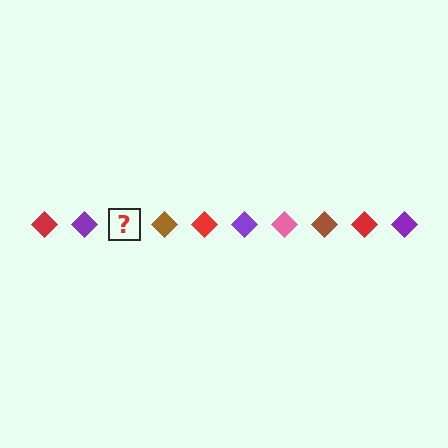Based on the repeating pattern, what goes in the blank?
The blank should be a pink diamond.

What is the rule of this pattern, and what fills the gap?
The rule is that the pattern cycles through red, purple, pink, brown diamonds. The gap should be filled with a pink diamond.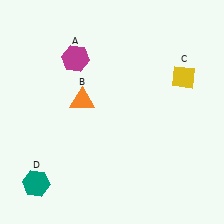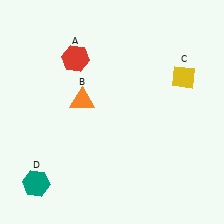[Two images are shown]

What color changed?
The hexagon (A) changed from magenta in Image 1 to red in Image 2.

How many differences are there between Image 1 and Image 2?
There is 1 difference between the two images.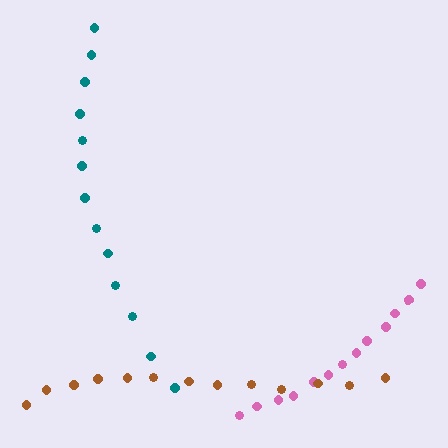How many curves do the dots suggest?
There are 3 distinct paths.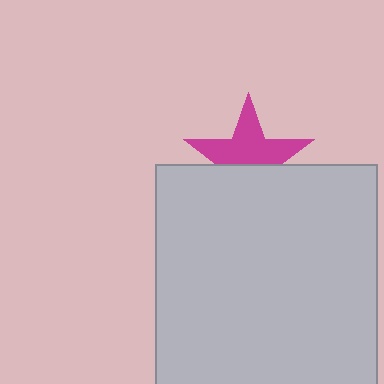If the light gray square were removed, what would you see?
You would see the complete magenta star.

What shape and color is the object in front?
The object in front is a light gray square.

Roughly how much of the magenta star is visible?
About half of it is visible (roughly 57%).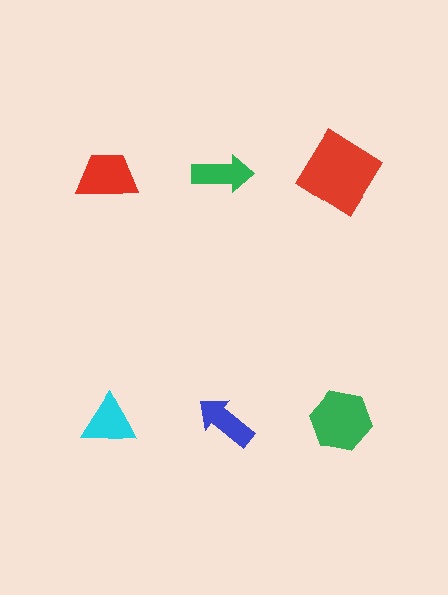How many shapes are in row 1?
3 shapes.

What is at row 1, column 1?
A red trapezoid.